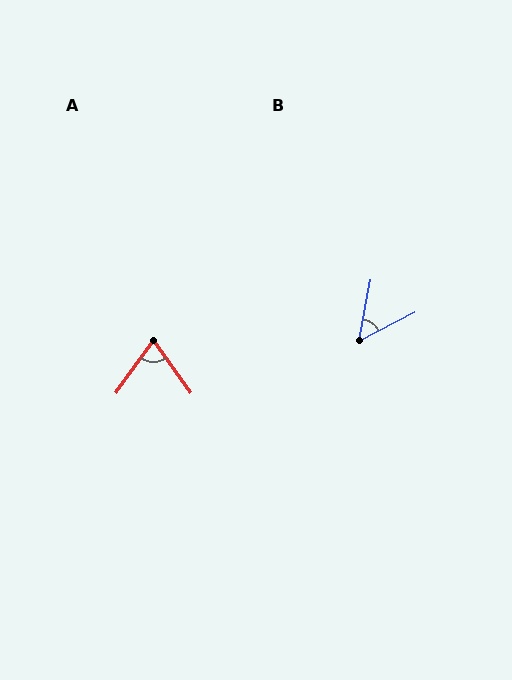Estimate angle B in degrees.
Approximately 52 degrees.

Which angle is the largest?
A, at approximately 71 degrees.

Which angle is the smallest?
B, at approximately 52 degrees.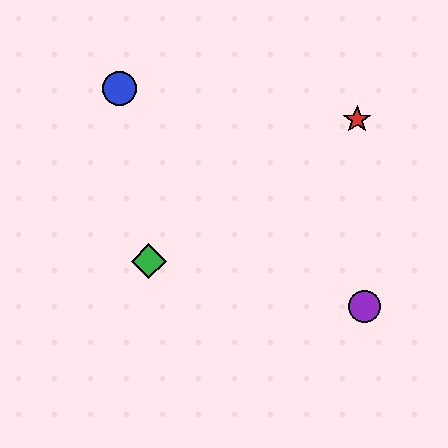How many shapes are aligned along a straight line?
3 shapes (the blue circle, the yellow hexagon, the purple circle) are aligned along a straight line.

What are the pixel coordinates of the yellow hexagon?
The yellow hexagon is at (365, 307).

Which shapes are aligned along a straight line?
The blue circle, the yellow hexagon, the purple circle are aligned along a straight line.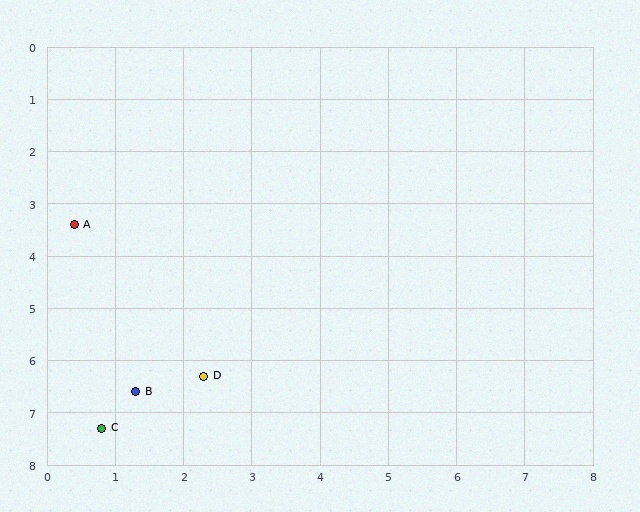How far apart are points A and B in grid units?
Points A and B are about 3.3 grid units apart.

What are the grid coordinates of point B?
Point B is at approximately (1.3, 6.6).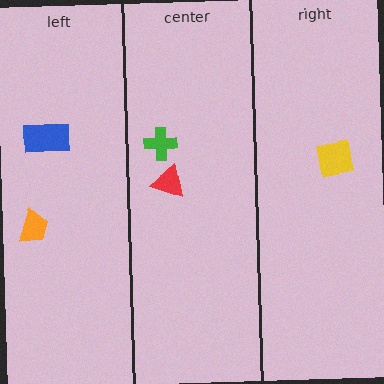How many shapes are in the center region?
2.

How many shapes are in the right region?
1.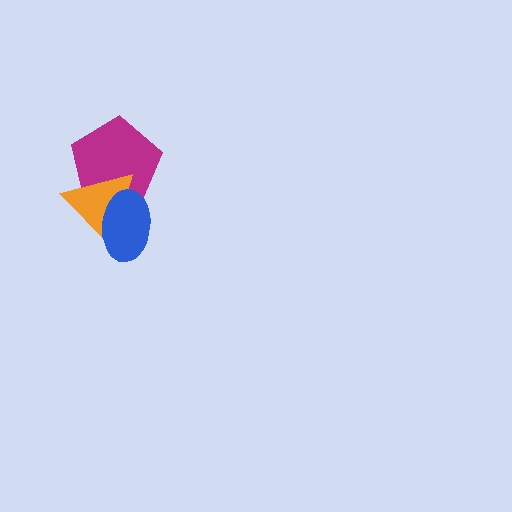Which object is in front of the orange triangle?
The blue ellipse is in front of the orange triangle.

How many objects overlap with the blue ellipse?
2 objects overlap with the blue ellipse.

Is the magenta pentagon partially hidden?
Yes, it is partially covered by another shape.